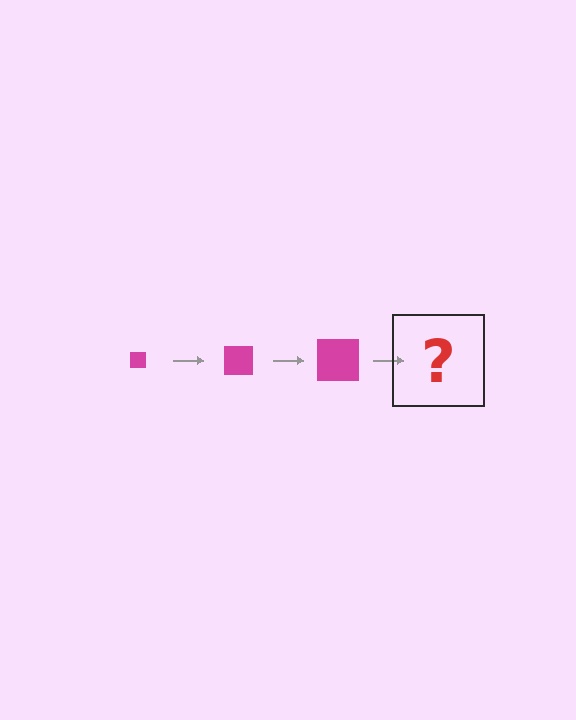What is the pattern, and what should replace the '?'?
The pattern is that the square gets progressively larger each step. The '?' should be a magenta square, larger than the previous one.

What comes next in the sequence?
The next element should be a magenta square, larger than the previous one.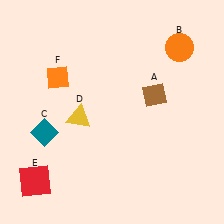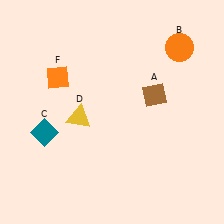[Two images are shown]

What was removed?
The red square (E) was removed in Image 2.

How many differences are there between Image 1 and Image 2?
There is 1 difference between the two images.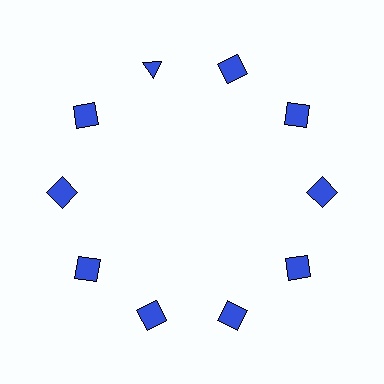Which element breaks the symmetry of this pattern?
The blue triangle at roughly the 11 o'clock position breaks the symmetry. All other shapes are blue squares.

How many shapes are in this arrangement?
There are 10 shapes arranged in a ring pattern.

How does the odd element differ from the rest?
It has a different shape: triangle instead of square.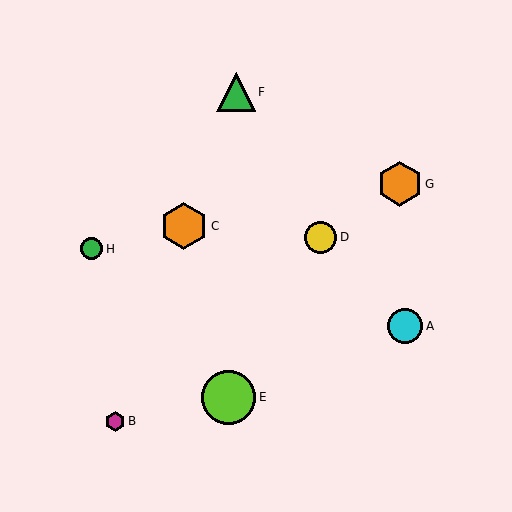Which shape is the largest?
The lime circle (labeled E) is the largest.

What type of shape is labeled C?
Shape C is an orange hexagon.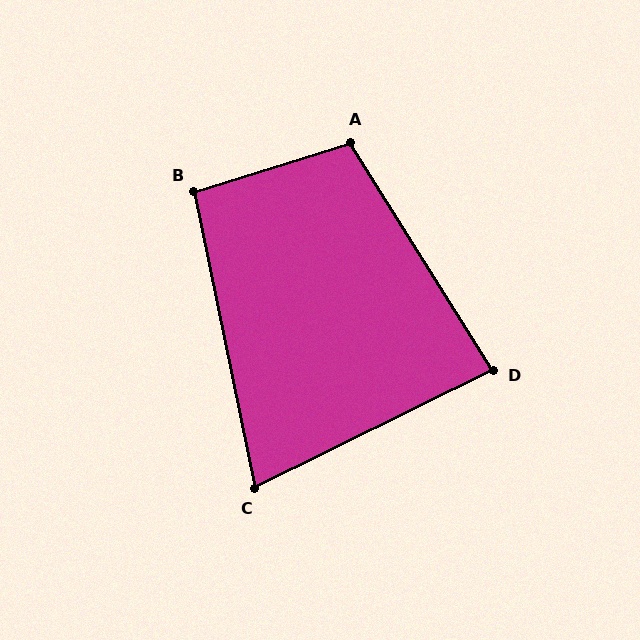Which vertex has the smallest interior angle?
C, at approximately 75 degrees.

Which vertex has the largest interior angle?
A, at approximately 105 degrees.